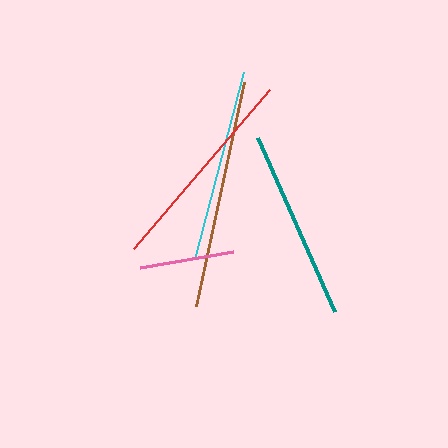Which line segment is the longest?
The brown line is the longest at approximately 228 pixels.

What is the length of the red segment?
The red segment is approximately 210 pixels long.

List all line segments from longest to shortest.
From longest to shortest: brown, red, cyan, teal, pink.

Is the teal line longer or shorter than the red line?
The red line is longer than the teal line.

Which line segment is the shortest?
The pink line is the shortest at approximately 95 pixels.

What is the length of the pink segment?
The pink segment is approximately 95 pixels long.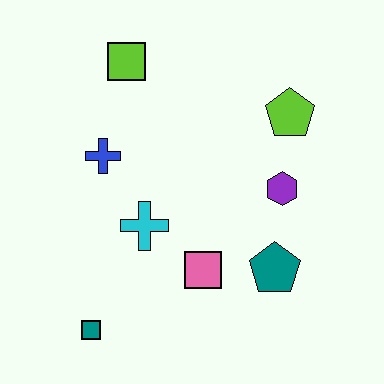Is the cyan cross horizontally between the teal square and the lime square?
No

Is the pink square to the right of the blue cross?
Yes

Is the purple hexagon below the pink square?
No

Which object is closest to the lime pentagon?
The purple hexagon is closest to the lime pentagon.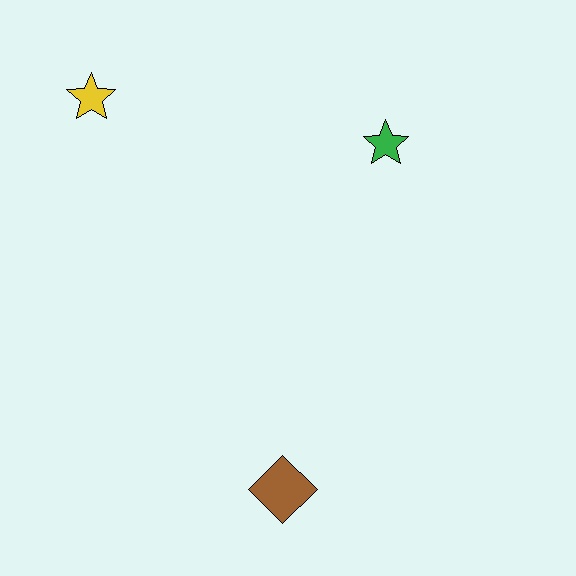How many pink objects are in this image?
There are no pink objects.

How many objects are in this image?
There are 3 objects.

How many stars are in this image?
There are 2 stars.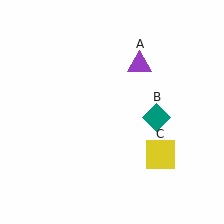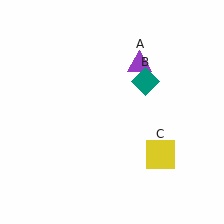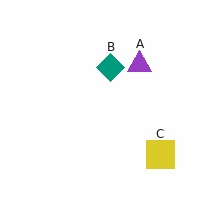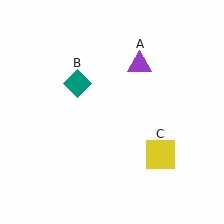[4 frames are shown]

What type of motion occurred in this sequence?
The teal diamond (object B) rotated counterclockwise around the center of the scene.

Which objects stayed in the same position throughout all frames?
Purple triangle (object A) and yellow square (object C) remained stationary.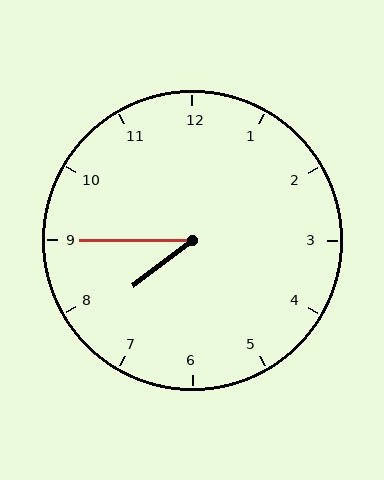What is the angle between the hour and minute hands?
Approximately 38 degrees.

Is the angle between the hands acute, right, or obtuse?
It is acute.